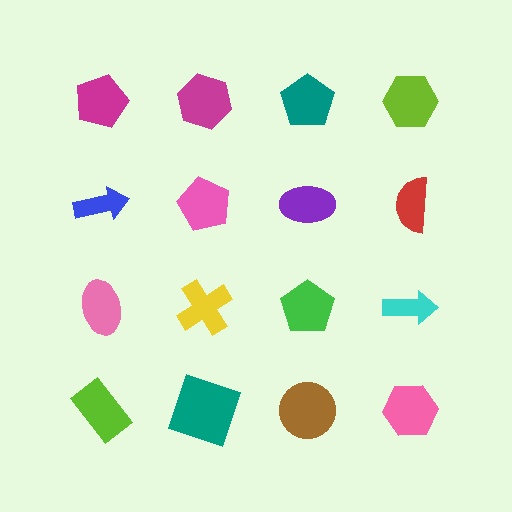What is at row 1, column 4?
A lime hexagon.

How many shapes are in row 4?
4 shapes.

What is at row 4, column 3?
A brown circle.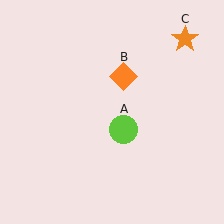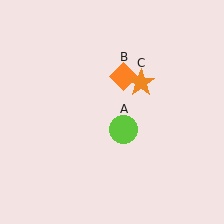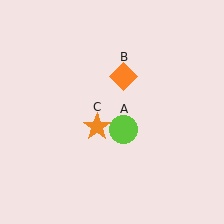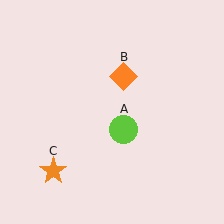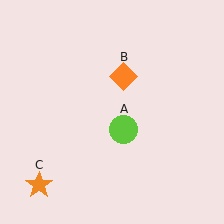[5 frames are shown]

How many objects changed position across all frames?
1 object changed position: orange star (object C).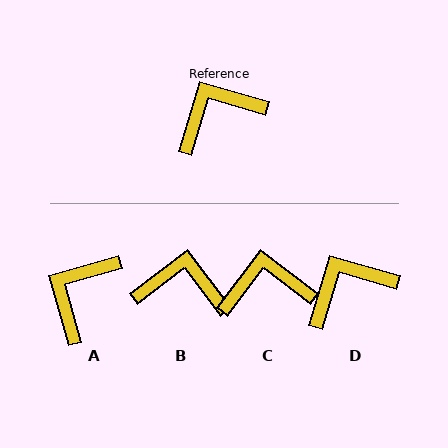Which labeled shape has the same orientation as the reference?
D.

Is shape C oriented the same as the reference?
No, it is off by about 21 degrees.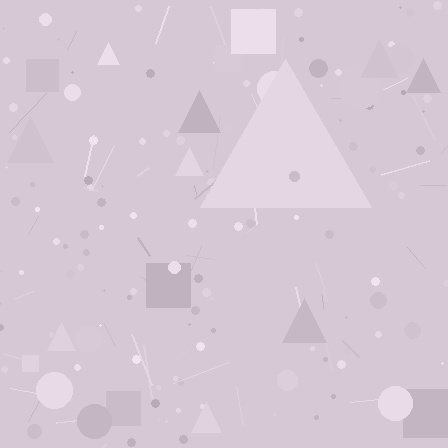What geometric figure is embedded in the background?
A triangle is embedded in the background.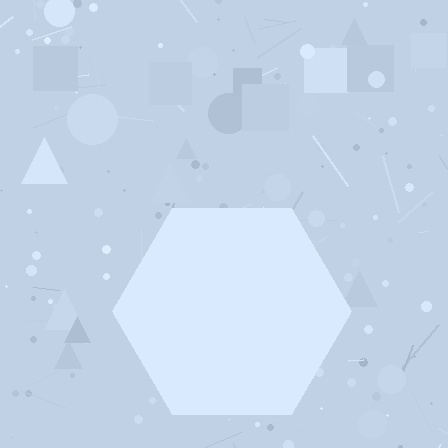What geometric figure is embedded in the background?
A hexagon is embedded in the background.